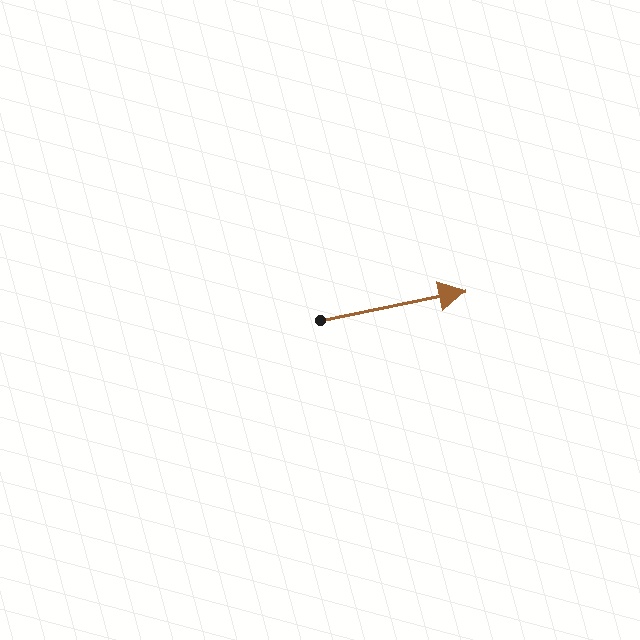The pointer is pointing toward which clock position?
Roughly 3 o'clock.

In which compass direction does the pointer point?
East.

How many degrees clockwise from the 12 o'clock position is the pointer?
Approximately 78 degrees.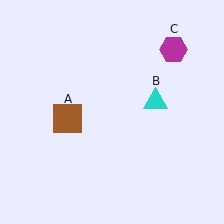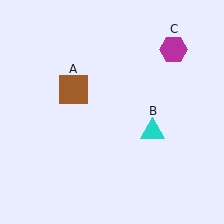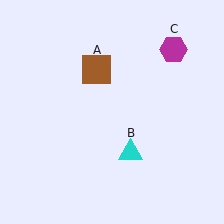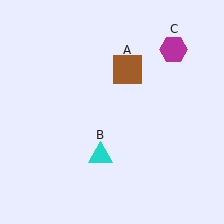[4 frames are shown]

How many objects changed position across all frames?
2 objects changed position: brown square (object A), cyan triangle (object B).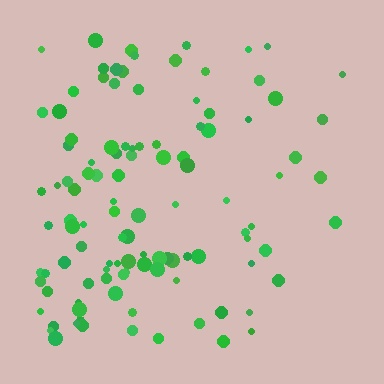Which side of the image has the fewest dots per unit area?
The right.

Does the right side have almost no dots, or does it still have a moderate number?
Still a moderate number, just noticeably fewer than the left.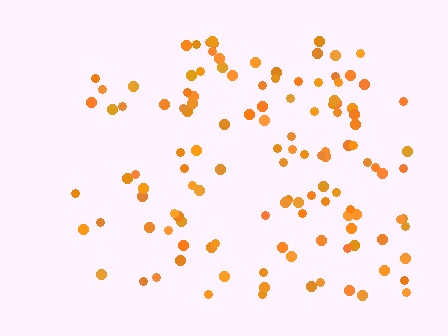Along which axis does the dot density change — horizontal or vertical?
Horizontal.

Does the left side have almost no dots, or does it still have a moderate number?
Still a moderate number, just noticeably fewer than the right.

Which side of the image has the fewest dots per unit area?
The left.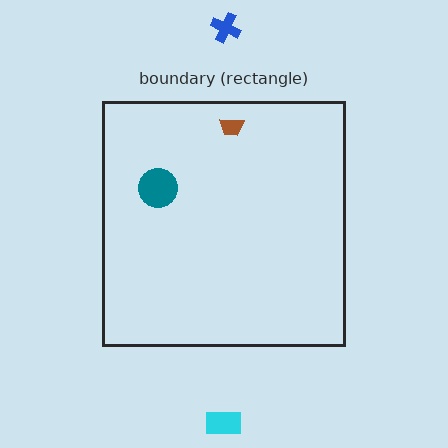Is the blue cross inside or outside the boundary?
Outside.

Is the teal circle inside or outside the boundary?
Inside.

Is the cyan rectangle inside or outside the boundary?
Outside.